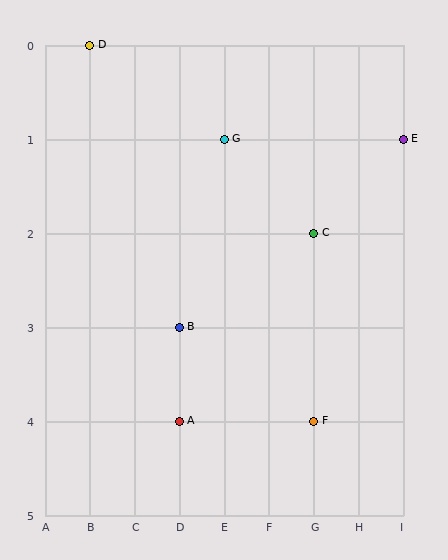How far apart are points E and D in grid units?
Points E and D are 7 columns and 1 row apart (about 7.1 grid units diagonally).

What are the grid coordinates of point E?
Point E is at grid coordinates (I, 1).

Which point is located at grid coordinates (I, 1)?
Point E is at (I, 1).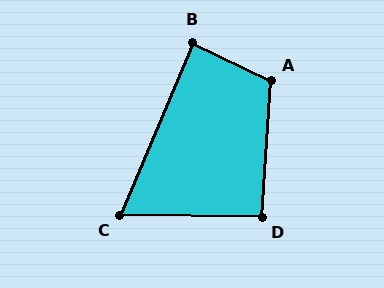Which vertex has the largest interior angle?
A, at approximately 112 degrees.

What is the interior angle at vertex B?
Approximately 87 degrees (approximately right).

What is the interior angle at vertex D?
Approximately 93 degrees (approximately right).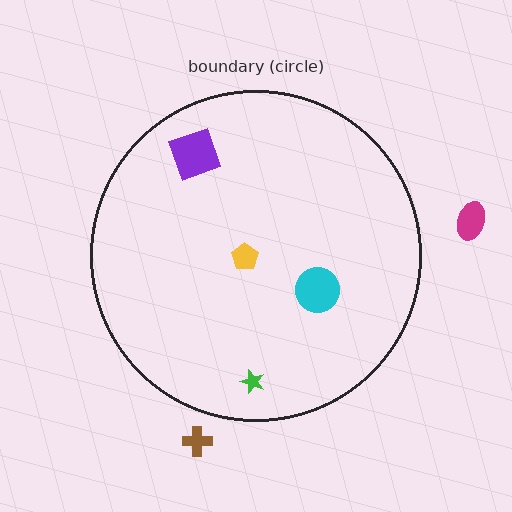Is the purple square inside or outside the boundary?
Inside.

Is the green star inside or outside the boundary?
Inside.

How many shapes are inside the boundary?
4 inside, 2 outside.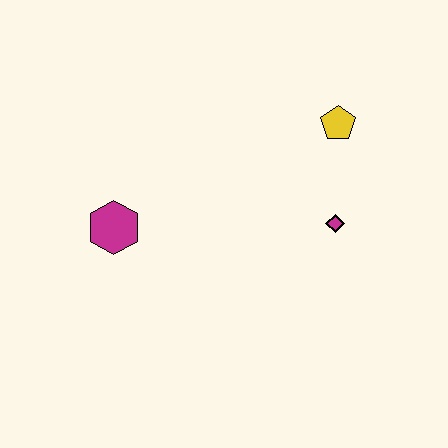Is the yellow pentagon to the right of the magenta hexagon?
Yes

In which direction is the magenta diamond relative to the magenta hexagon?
The magenta diamond is to the right of the magenta hexagon.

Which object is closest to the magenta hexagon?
The magenta diamond is closest to the magenta hexagon.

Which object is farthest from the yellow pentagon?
The magenta hexagon is farthest from the yellow pentagon.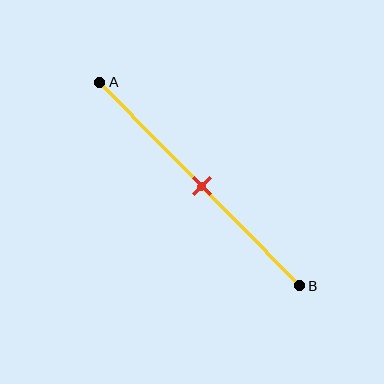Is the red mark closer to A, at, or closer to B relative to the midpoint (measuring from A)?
The red mark is approximately at the midpoint of segment AB.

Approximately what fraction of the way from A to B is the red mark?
The red mark is approximately 50% of the way from A to B.